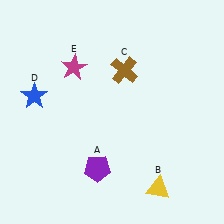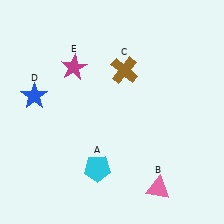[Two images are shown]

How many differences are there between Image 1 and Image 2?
There are 2 differences between the two images.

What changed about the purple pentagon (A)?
In Image 1, A is purple. In Image 2, it changed to cyan.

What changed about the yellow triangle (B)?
In Image 1, B is yellow. In Image 2, it changed to pink.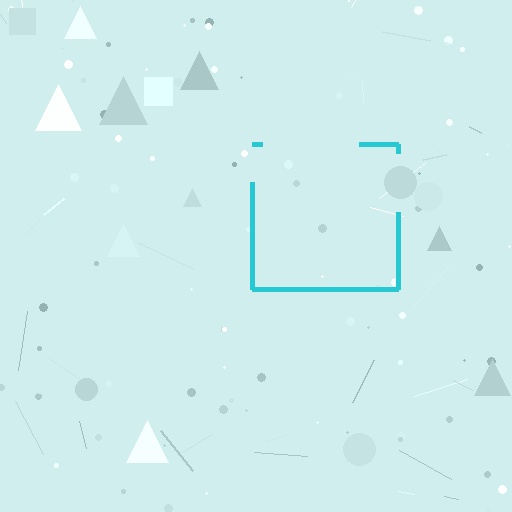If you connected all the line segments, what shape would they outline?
They would outline a square.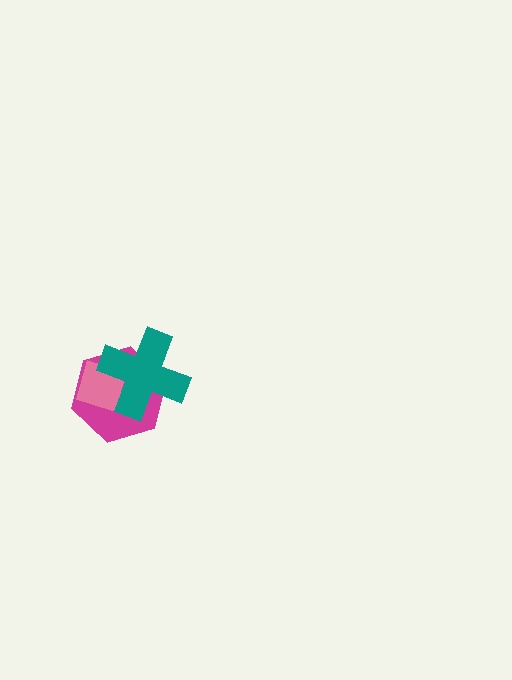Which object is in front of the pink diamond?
The teal cross is in front of the pink diamond.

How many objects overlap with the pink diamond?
2 objects overlap with the pink diamond.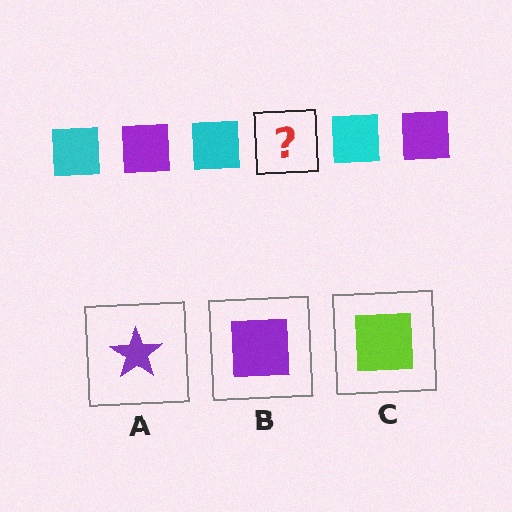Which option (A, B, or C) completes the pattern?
B.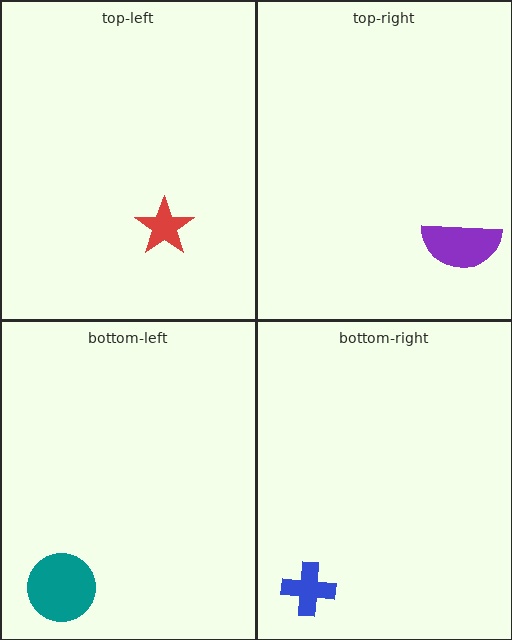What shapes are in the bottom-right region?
The blue cross.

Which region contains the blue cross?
The bottom-right region.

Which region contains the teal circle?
The bottom-left region.